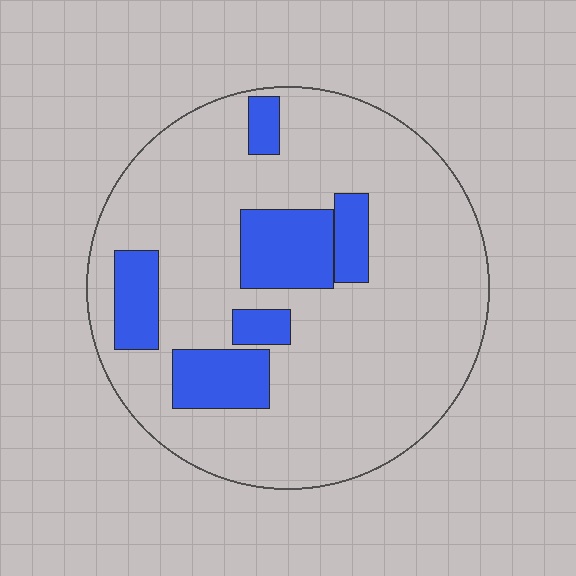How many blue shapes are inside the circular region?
6.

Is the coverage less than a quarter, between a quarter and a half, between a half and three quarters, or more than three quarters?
Less than a quarter.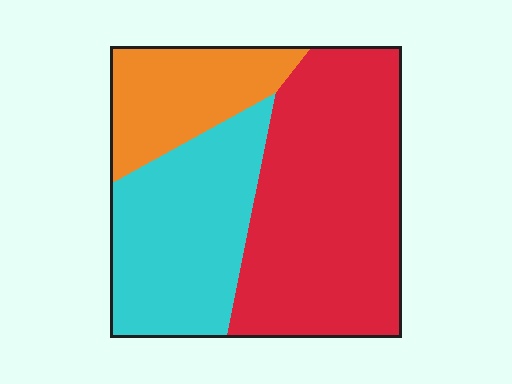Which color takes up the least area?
Orange, at roughly 20%.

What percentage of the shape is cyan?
Cyan covers 32% of the shape.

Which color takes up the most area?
Red, at roughly 50%.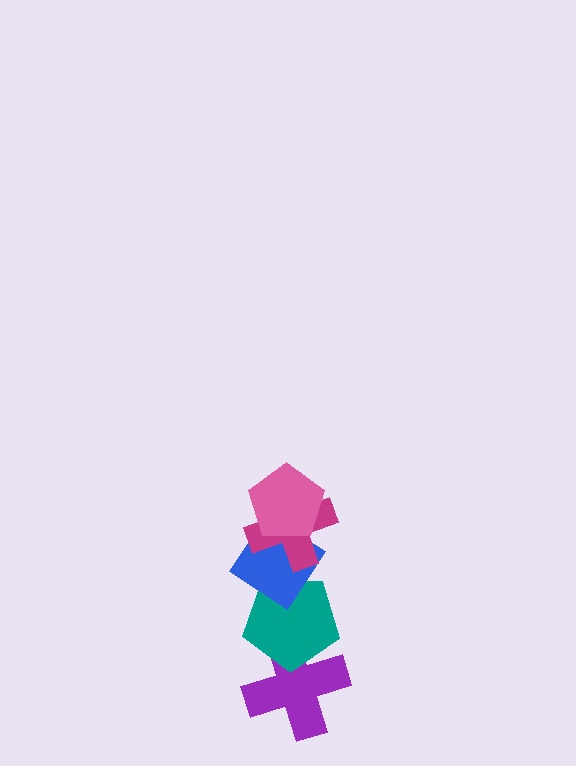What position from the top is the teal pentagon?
The teal pentagon is 4th from the top.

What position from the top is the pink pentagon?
The pink pentagon is 1st from the top.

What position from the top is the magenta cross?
The magenta cross is 2nd from the top.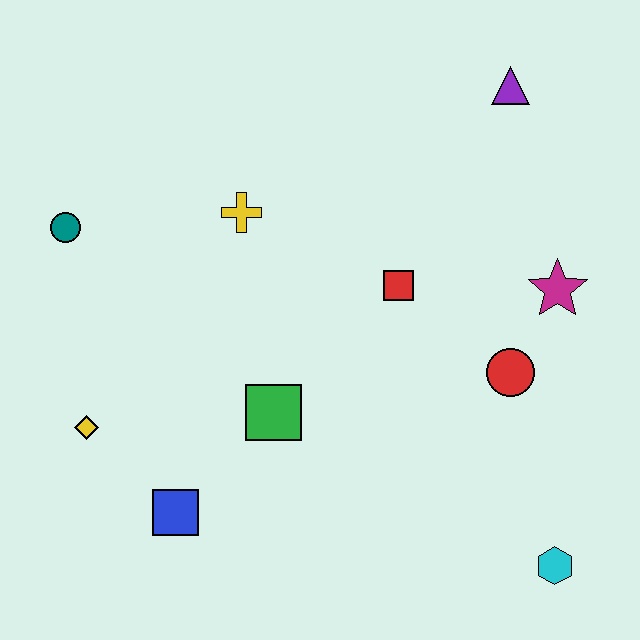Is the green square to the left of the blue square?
No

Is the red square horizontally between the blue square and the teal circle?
No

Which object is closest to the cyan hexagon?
The red circle is closest to the cyan hexagon.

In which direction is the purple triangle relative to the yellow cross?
The purple triangle is to the right of the yellow cross.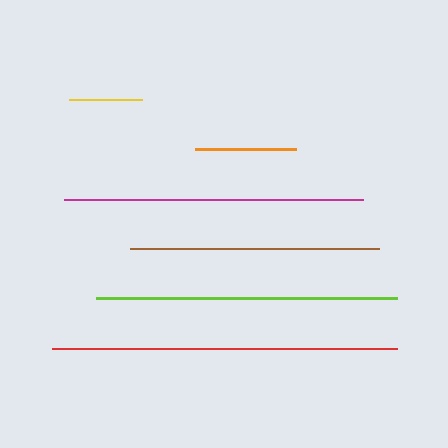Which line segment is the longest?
The red line is the longest at approximately 345 pixels.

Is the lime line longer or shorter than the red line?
The red line is longer than the lime line.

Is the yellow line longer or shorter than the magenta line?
The magenta line is longer than the yellow line.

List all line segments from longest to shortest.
From longest to shortest: red, lime, magenta, brown, orange, yellow.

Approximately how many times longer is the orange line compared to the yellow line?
The orange line is approximately 1.4 times the length of the yellow line.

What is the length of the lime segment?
The lime segment is approximately 301 pixels long.